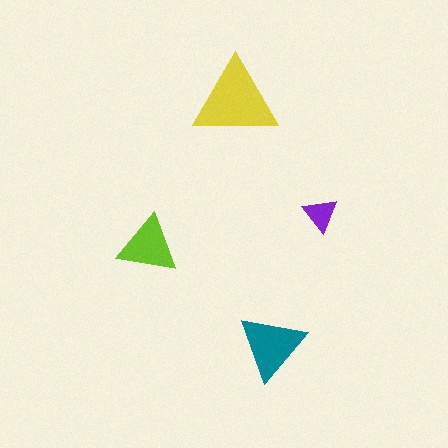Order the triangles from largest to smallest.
the yellow one, the teal one, the lime one, the purple one.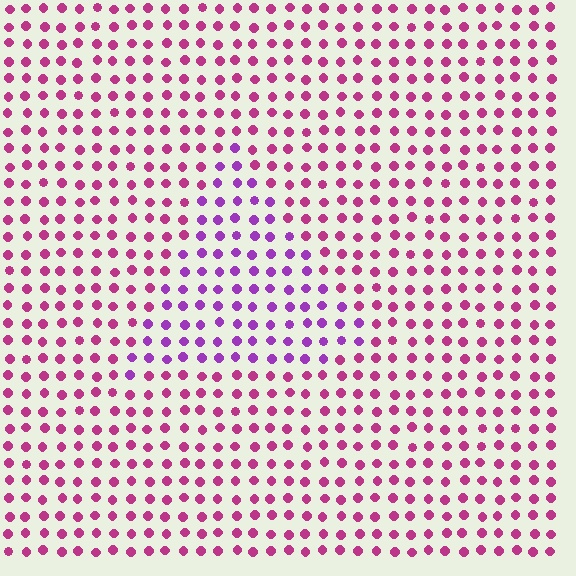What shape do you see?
I see a triangle.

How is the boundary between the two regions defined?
The boundary is defined purely by a slight shift in hue (about 37 degrees). Spacing, size, and orientation are identical on both sides.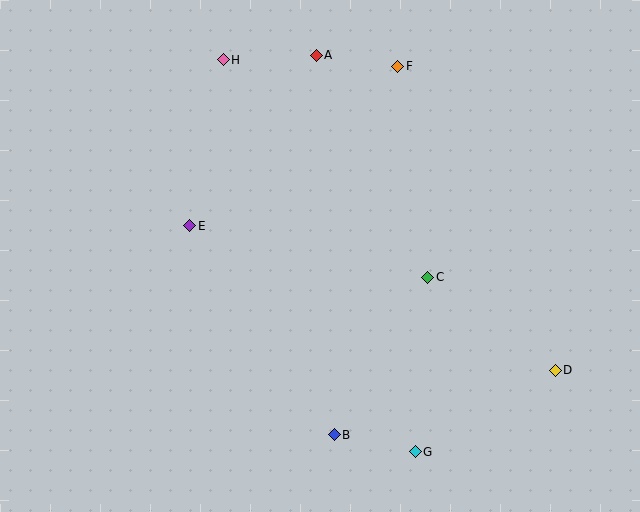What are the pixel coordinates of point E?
Point E is at (190, 226).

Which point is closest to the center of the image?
Point C at (428, 277) is closest to the center.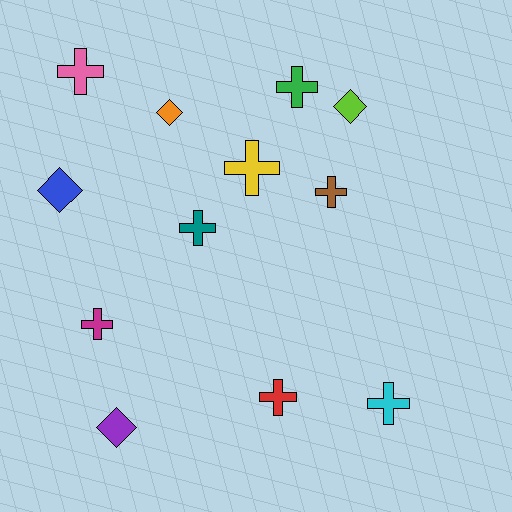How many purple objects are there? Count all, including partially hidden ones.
There is 1 purple object.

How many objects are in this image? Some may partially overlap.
There are 12 objects.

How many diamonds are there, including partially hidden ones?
There are 4 diamonds.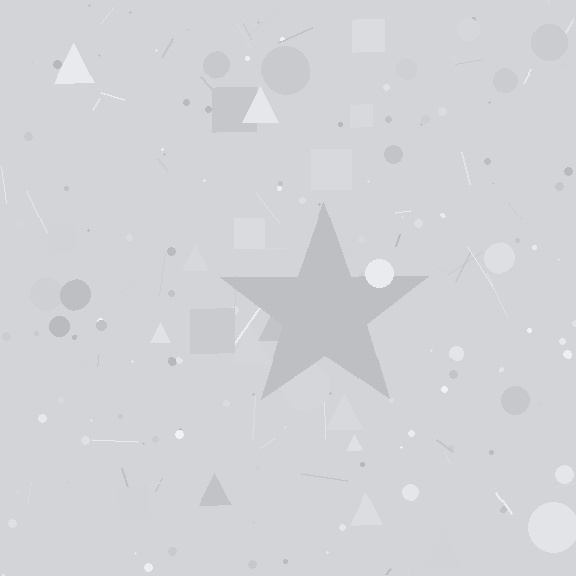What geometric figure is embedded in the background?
A star is embedded in the background.